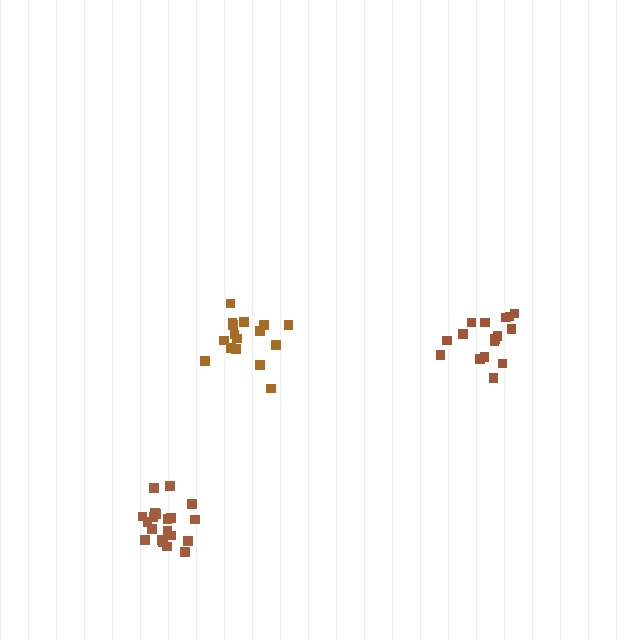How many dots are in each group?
Group 1: 16 dots, Group 2: 16 dots, Group 3: 20 dots (52 total).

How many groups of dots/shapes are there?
There are 3 groups.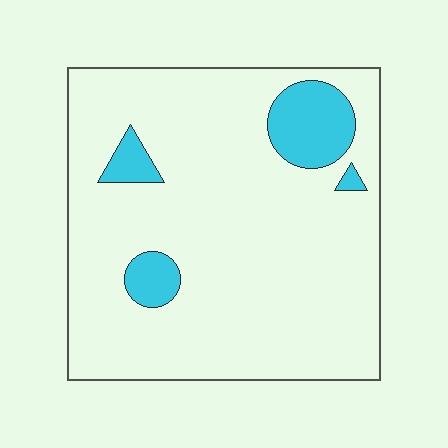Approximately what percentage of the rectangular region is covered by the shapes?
Approximately 10%.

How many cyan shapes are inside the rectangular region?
4.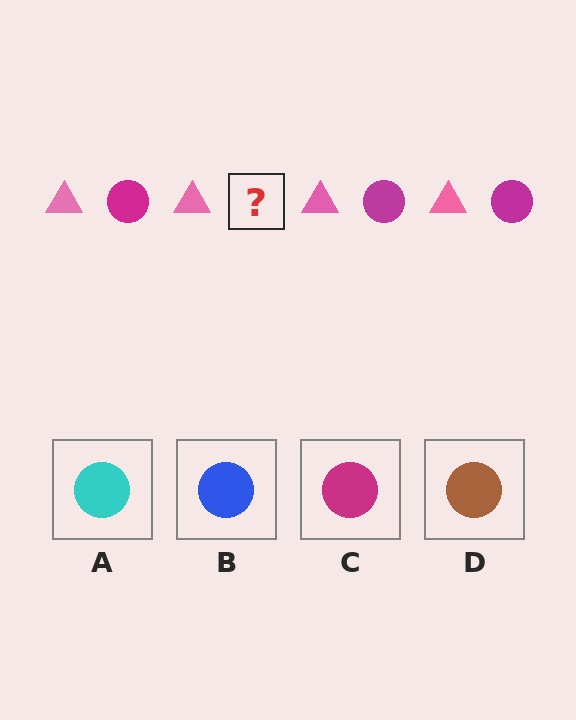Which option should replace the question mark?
Option C.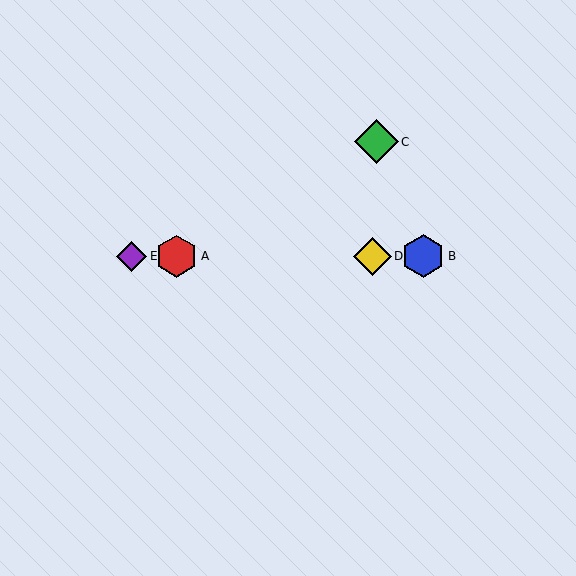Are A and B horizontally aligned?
Yes, both are at y≈256.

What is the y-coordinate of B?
Object B is at y≈256.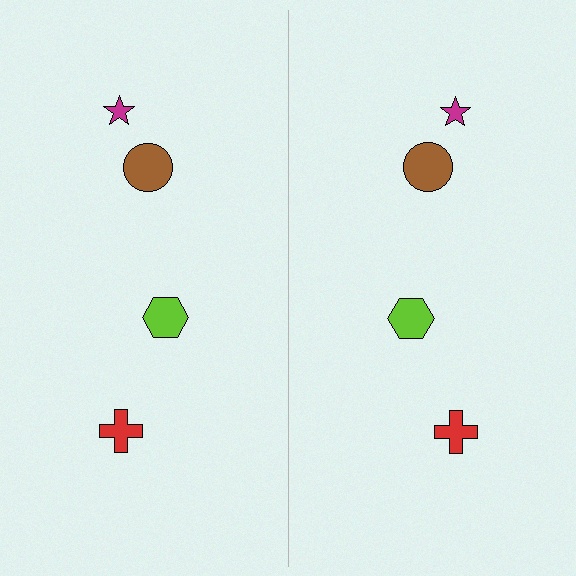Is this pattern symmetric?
Yes, this pattern has bilateral (reflection) symmetry.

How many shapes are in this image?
There are 8 shapes in this image.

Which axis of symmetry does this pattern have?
The pattern has a vertical axis of symmetry running through the center of the image.